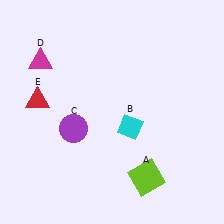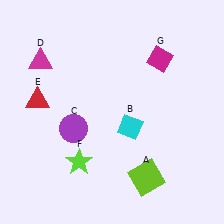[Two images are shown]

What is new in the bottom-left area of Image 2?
A lime star (F) was added in the bottom-left area of Image 2.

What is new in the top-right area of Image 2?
A magenta diamond (G) was added in the top-right area of Image 2.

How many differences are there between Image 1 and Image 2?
There are 2 differences between the two images.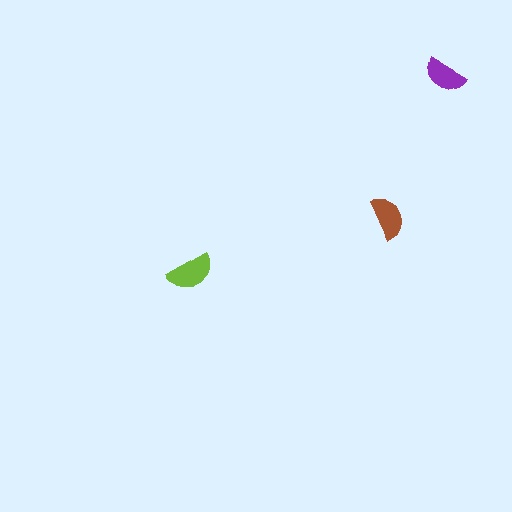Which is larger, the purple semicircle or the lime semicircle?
The lime one.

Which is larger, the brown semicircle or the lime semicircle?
The lime one.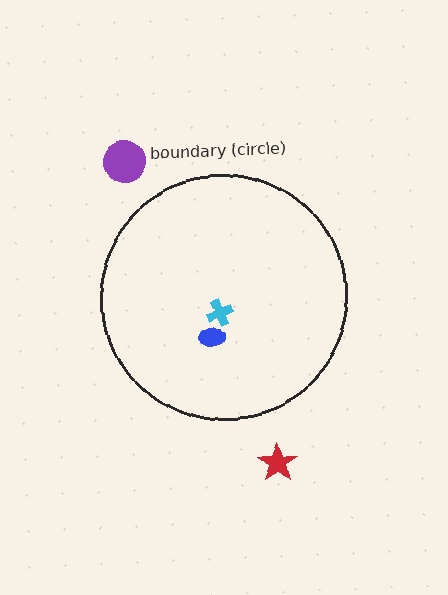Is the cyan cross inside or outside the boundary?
Inside.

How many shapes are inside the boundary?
2 inside, 2 outside.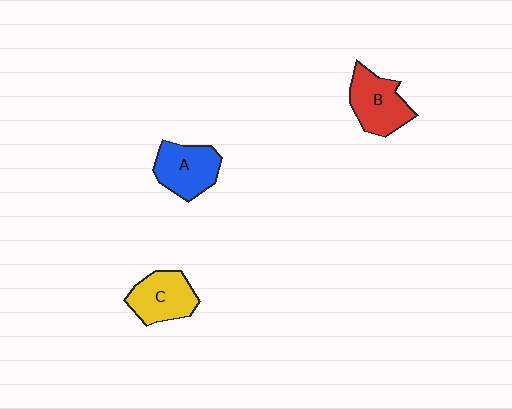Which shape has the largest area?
Shape B (red).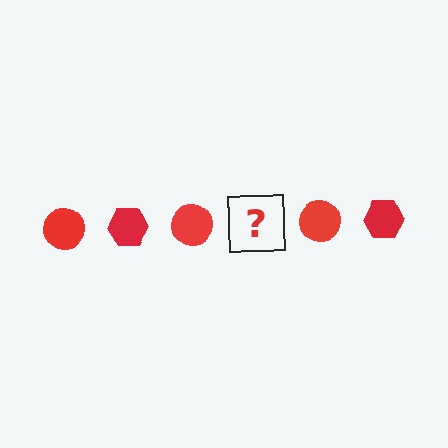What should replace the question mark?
The question mark should be replaced with a red hexagon.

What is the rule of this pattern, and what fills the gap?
The rule is that the pattern cycles through circle, hexagon shapes in red. The gap should be filled with a red hexagon.